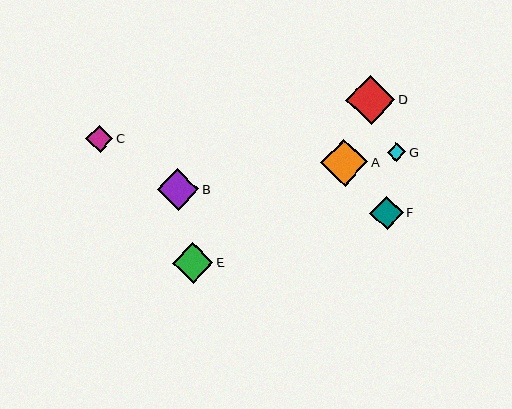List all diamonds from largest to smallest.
From largest to smallest: D, A, B, E, F, C, G.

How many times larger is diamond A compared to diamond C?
Diamond A is approximately 1.7 times the size of diamond C.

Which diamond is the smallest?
Diamond G is the smallest with a size of approximately 19 pixels.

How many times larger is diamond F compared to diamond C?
Diamond F is approximately 1.2 times the size of diamond C.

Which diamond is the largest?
Diamond D is the largest with a size of approximately 49 pixels.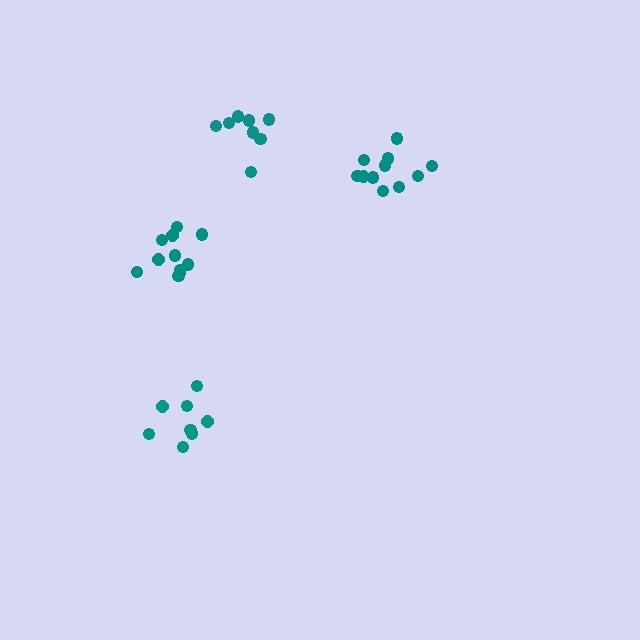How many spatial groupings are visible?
There are 4 spatial groupings.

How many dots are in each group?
Group 1: 8 dots, Group 2: 11 dots, Group 3: 8 dots, Group 4: 11 dots (38 total).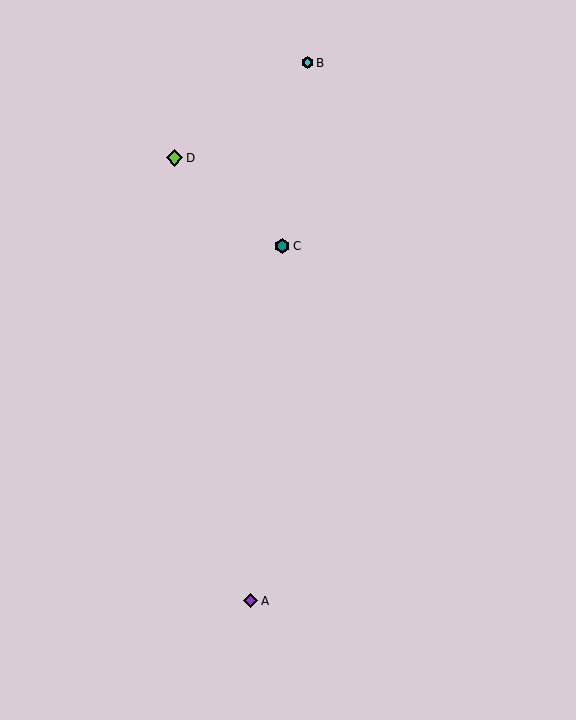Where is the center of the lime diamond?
The center of the lime diamond is at (174, 158).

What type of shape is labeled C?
Shape C is a teal hexagon.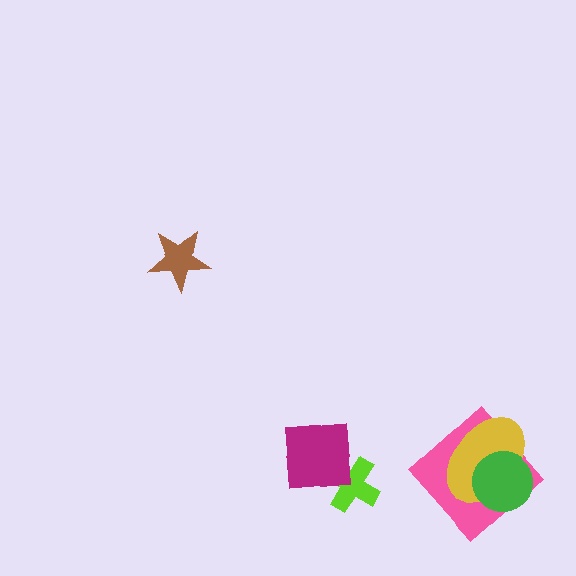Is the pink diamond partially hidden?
Yes, it is partially covered by another shape.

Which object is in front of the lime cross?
The magenta square is in front of the lime cross.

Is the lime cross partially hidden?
Yes, it is partially covered by another shape.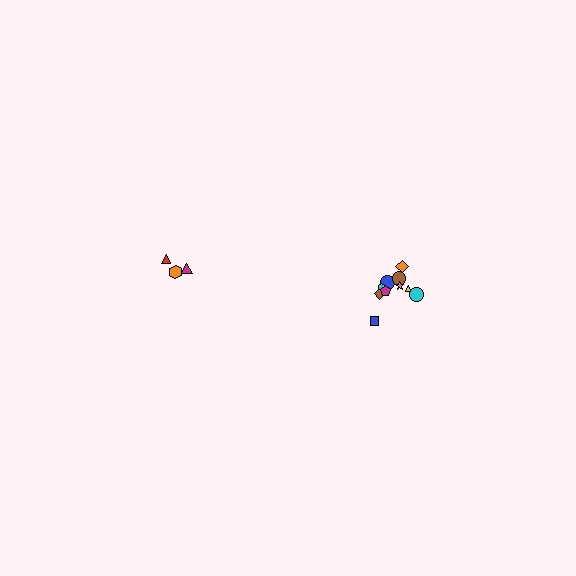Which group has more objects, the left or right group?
The right group.